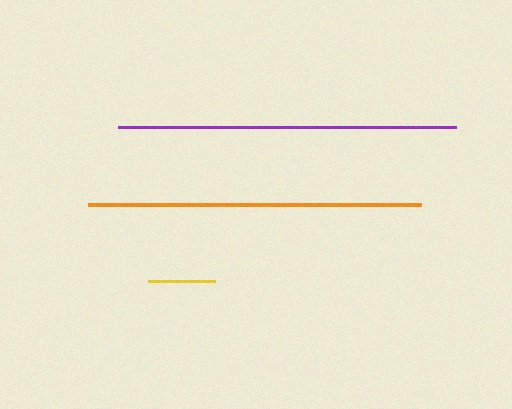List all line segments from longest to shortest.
From longest to shortest: purple, orange, yellow.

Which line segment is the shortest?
The yellow line is the shortest at approximately 67 pixels.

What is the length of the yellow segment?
The yellow segment is approximately 67 pixels long.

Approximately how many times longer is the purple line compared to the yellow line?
The purple line is approximately 5.1 times the length of the yellow line.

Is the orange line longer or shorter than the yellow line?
The orange line is longer than the yellow line.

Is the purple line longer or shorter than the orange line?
The purple line is longer than the orange line.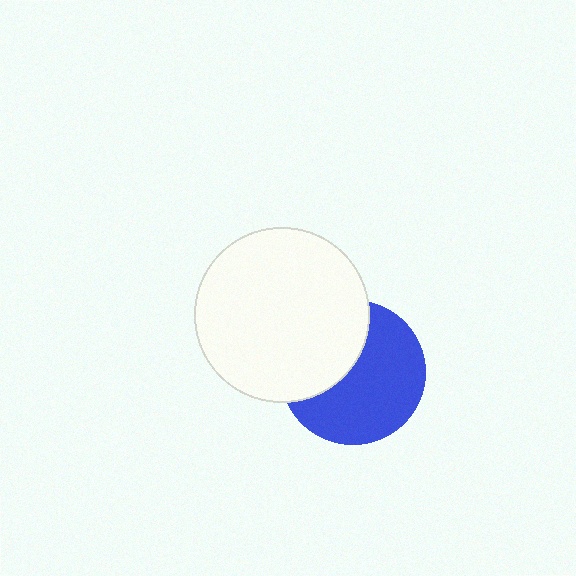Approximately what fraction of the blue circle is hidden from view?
Roughly 38% of the blue circle is hidden behind the white circle.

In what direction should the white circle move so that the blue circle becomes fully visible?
The white circle should move toward the upper-left. That is the shortest direction to clear the overlap and leave the blue circle fully visible.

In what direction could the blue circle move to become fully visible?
The blue circle could move toward the lower-right. That would shift it out from behind the white circle entirely.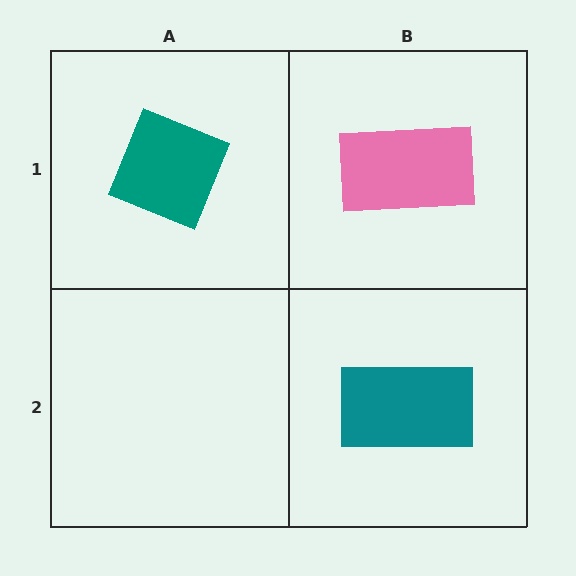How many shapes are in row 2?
1 shape.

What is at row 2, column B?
A teal rectangle.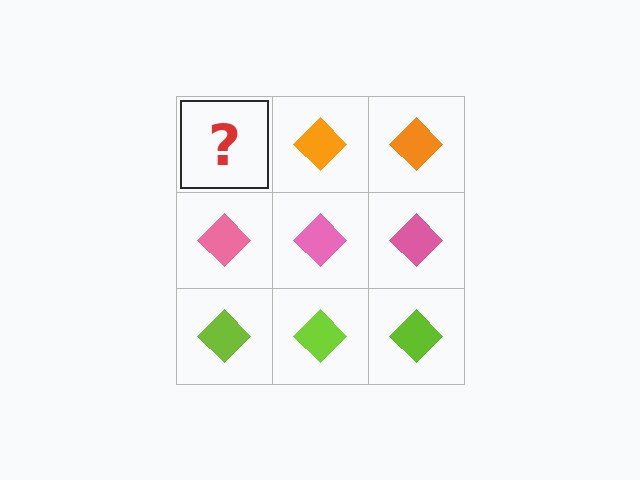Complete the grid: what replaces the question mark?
The question mark should be replaced with an orange diamond.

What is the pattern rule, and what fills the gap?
The rule is that each row has a consistent color. The gap should be filled with an orange diamond.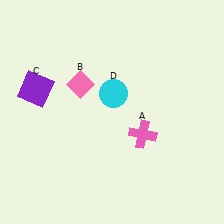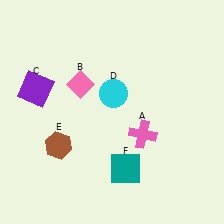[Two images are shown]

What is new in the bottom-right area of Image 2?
A teal square (F) was added in the bottom-right area of Image 2.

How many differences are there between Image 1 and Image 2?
There are 2 differences between the two images.